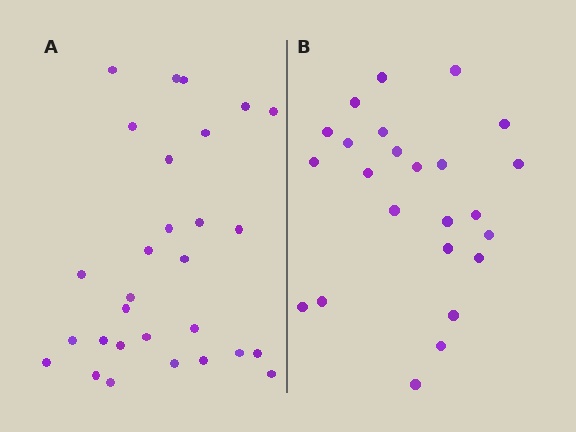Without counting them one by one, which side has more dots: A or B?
Region A (the left region) has more dots.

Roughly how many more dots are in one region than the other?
Region A has about 5 more dots than region B.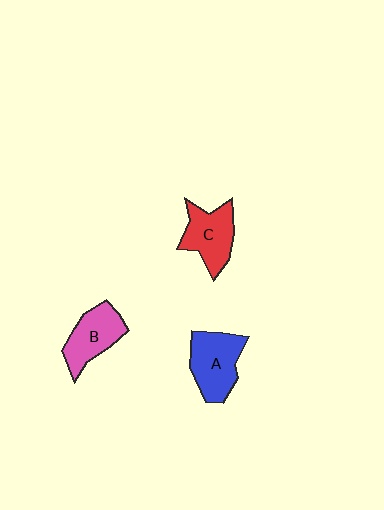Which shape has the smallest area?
Shape B (pink).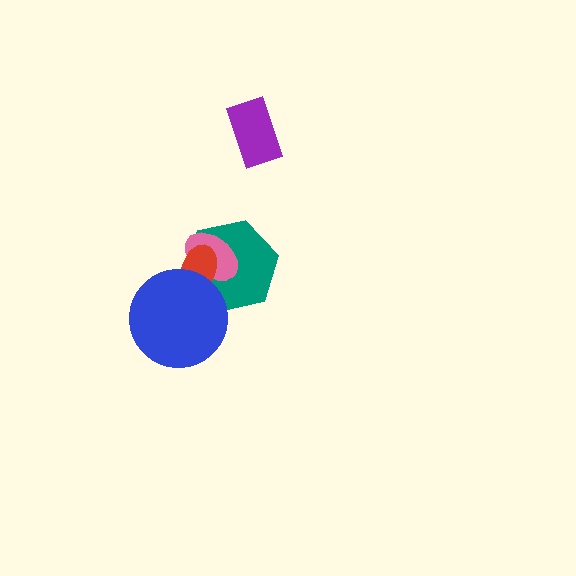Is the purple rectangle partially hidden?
No, no other shape covers it.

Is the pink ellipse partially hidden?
Yes, it is partially covered by another shape.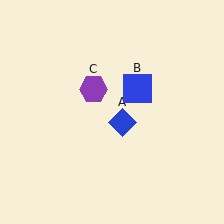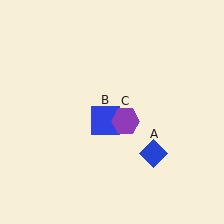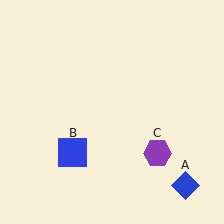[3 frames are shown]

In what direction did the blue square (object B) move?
The blue square (object B) moved down and to the left.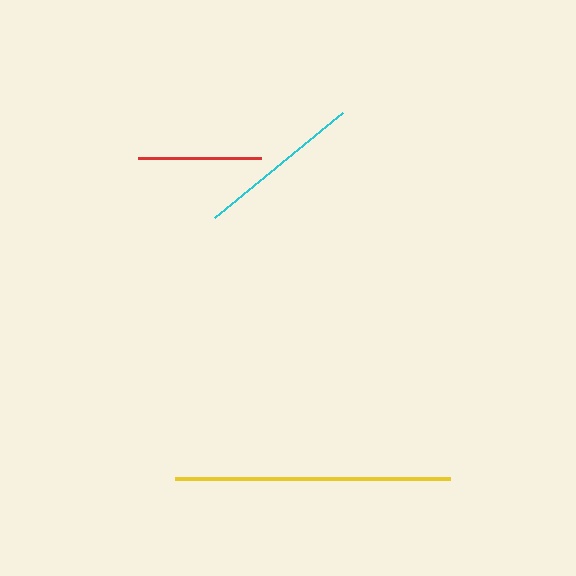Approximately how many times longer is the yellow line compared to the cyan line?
The yellow line is approximately 1.7 times the length of the cyan line.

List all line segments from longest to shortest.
From longest to shortest: yellow, cyan, red.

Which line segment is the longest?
The yellow line is the longest at approximately 275 pixels.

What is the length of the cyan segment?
The cyan segment is approximately 166 pixels long.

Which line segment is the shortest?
The red line is the shortest at approximately 123 pixels.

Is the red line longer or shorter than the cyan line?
The cyan line is longer than the red line.